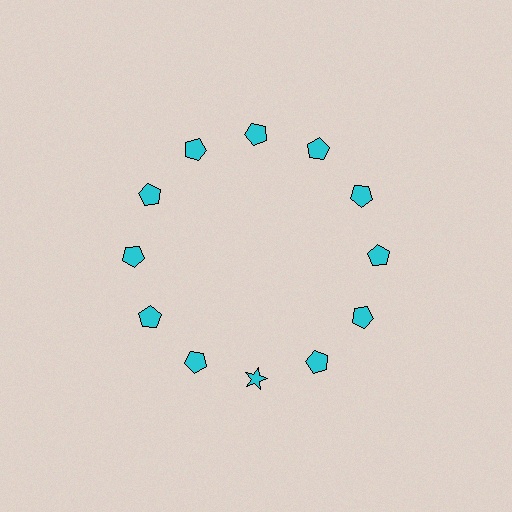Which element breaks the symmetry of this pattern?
The cyan star at roughly the 6 o'clock position breaks the symmetry. All other shapes are cyan pentagons.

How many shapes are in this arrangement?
There are 12 shapes arranged in a ring pattern.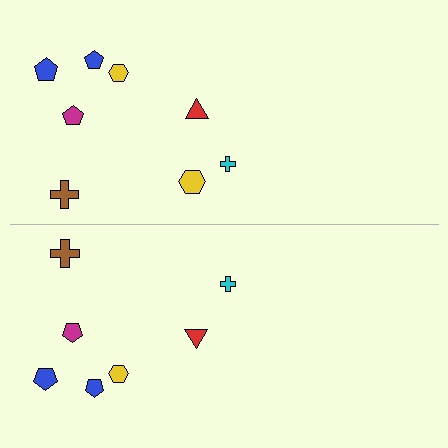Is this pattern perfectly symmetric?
No, the pattern is not perfectly symmetric. A yellow hexagon is missing from the bottom side.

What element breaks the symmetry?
A yellow hexagon is missing from the bottom side.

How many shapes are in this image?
There are 15 shapes in this image.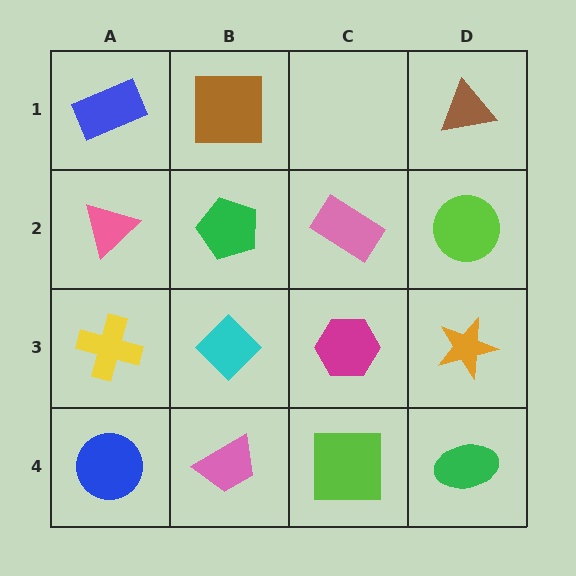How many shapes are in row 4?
4 shapes.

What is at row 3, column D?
An orange star.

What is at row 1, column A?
A blue rectangle.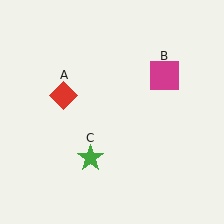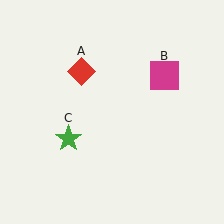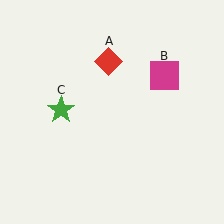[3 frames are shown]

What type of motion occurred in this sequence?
The red diamond (object A), green star (object C) rotated clockwise around the center of the scene.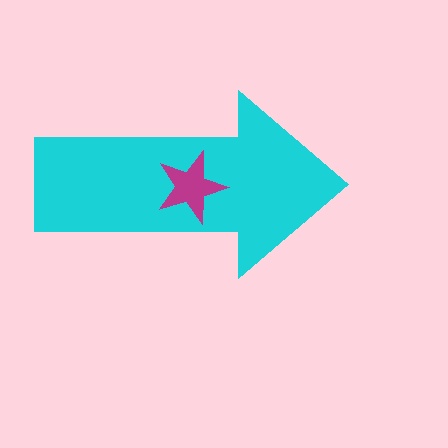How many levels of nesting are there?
2.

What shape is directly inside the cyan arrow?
The magenta star.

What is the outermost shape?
The cyan arrow.